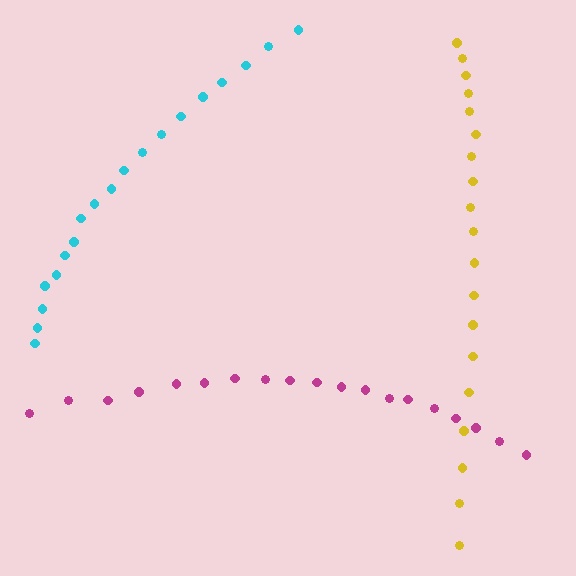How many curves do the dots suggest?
There are 3 distinct paths.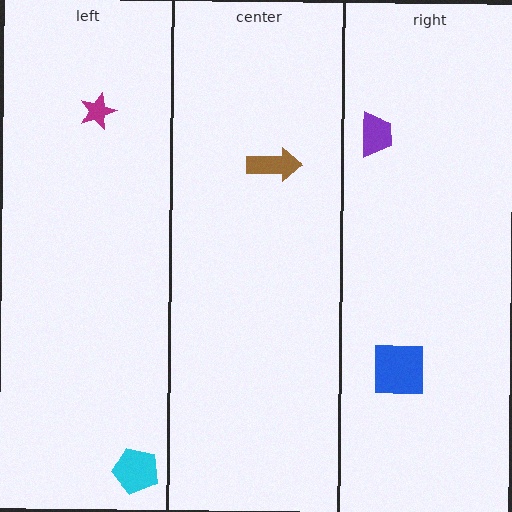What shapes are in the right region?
The blue square, the purple trapezoid.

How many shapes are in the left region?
2.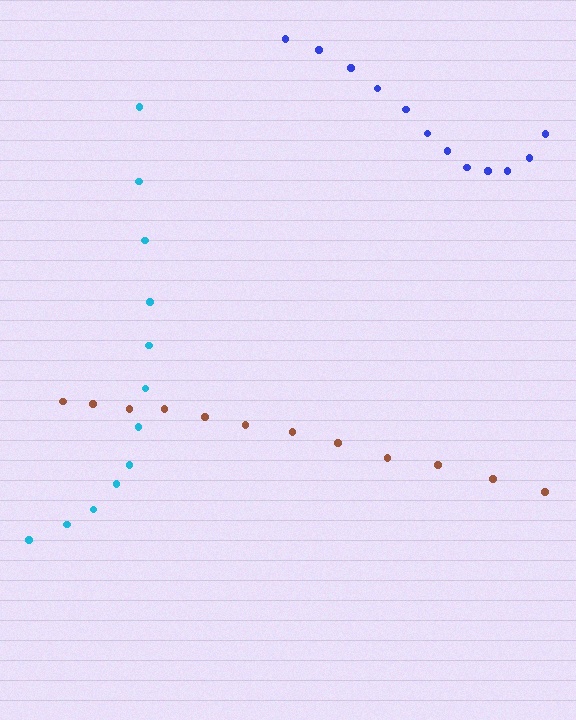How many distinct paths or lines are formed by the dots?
There are 3 distinct paths.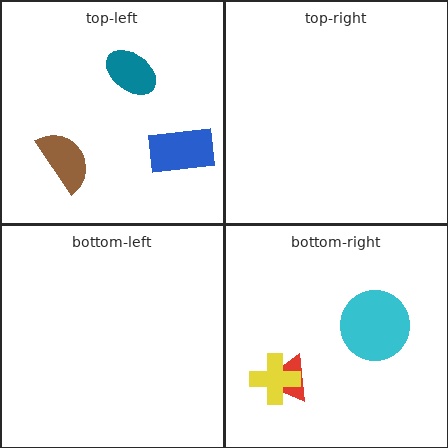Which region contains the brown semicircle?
The top-left region.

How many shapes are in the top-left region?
3.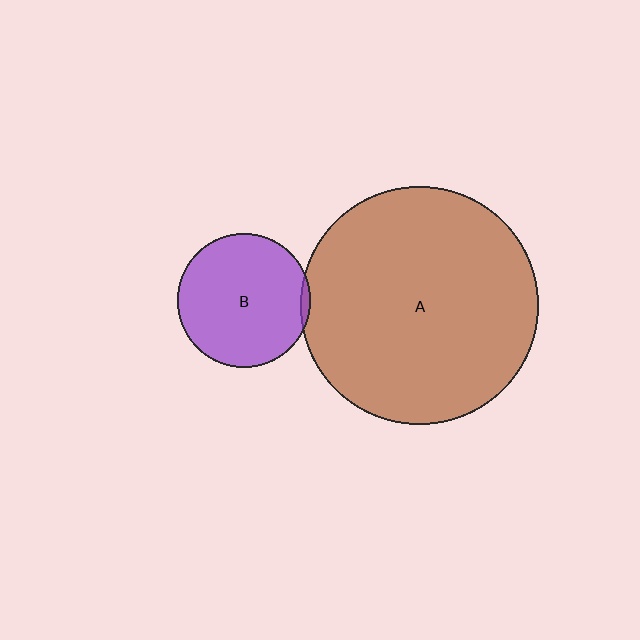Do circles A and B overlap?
Yes.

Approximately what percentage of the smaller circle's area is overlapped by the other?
Approximately 5%.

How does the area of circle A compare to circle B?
Approximately 3.2 times.